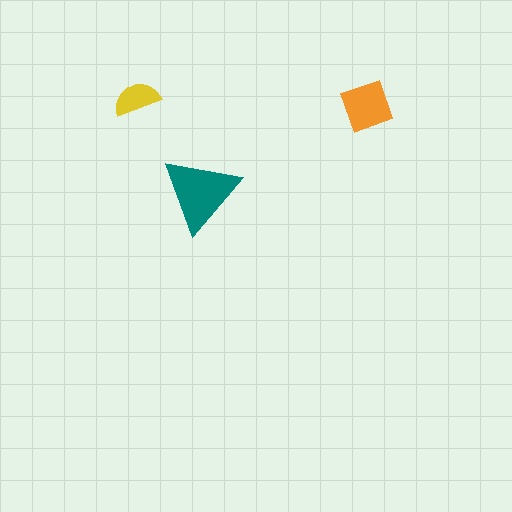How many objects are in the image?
There are 3 objects in the image.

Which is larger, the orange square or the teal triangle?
The teal triangle.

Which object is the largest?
The teal triangle.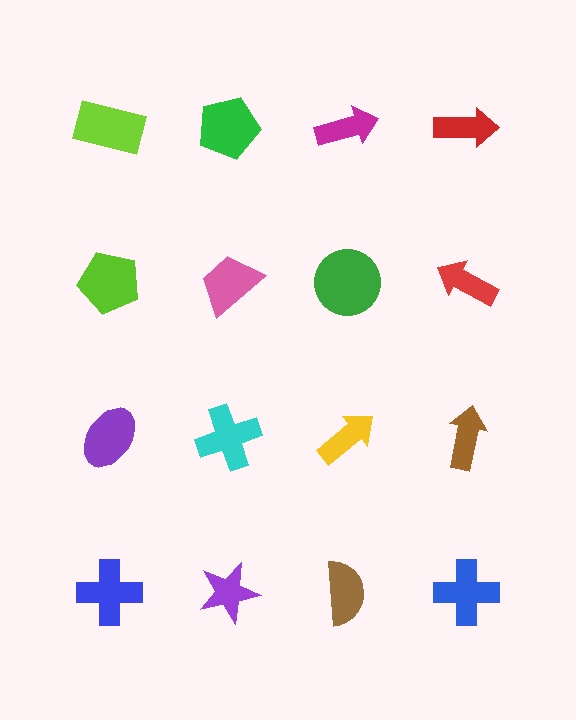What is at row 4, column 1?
A blue cross.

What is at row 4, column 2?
A purple star.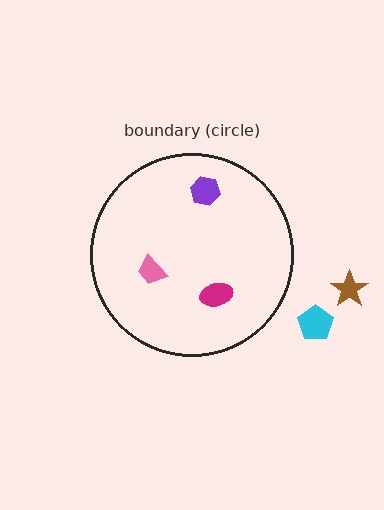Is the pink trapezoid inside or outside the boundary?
Inside.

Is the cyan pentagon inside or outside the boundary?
Outside.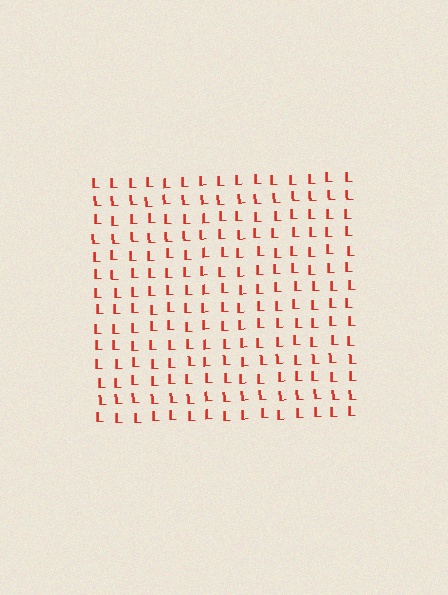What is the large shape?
The large shape is a square.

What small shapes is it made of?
It is made of small letter L's.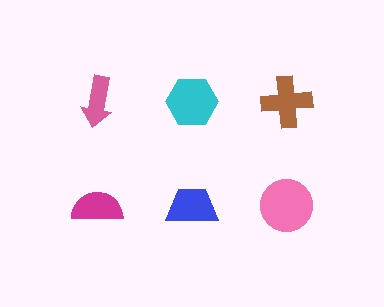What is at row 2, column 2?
A blue trapezoid.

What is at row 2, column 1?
A magenta semicircle.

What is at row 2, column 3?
A pink circle.